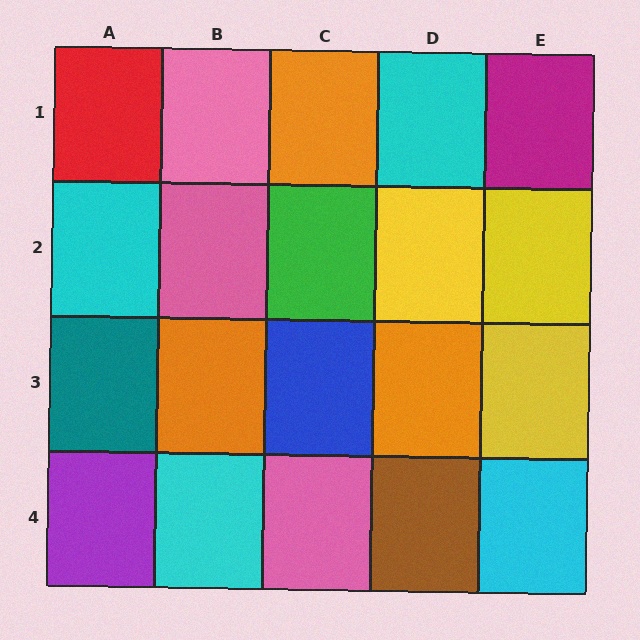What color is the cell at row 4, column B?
Cyan.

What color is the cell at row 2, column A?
Cyan.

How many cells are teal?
1 cell is teal.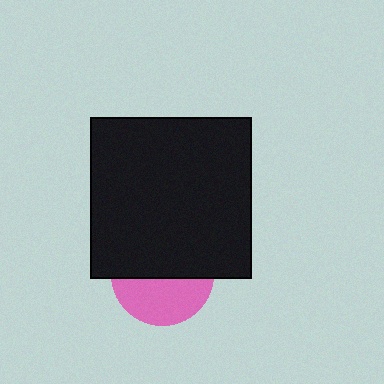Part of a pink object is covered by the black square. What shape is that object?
It is a circle.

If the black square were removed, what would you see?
You would see the complete pink circle.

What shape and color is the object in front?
The object in front is a black square.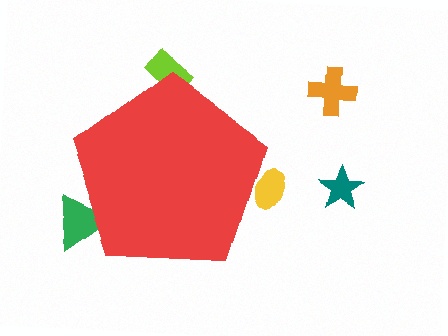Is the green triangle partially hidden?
Yes, the green triangle is partially hidden behind the red pentagon.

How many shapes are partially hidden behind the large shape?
3 shapes are partially hidden.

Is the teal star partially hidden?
No, the teal star is fully visible.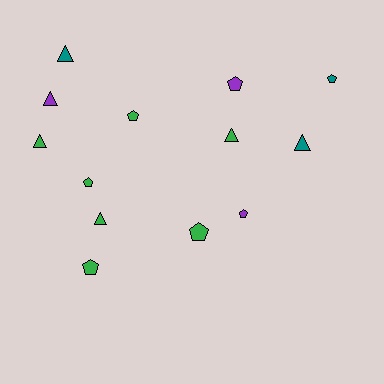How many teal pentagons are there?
There is 1 teal pentagon.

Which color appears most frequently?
Green, with 7 objects.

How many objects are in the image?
There are 13 objects.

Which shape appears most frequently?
Pentagon, with 7 objects.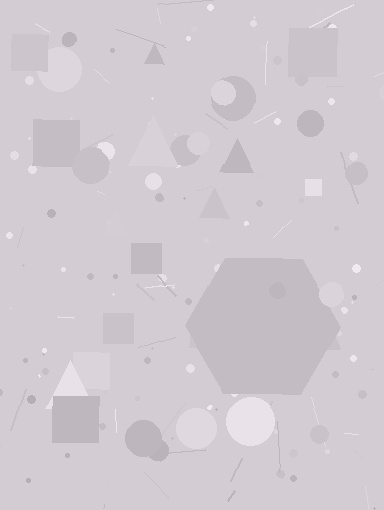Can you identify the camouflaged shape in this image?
The camouflaged shape is a hexagon.